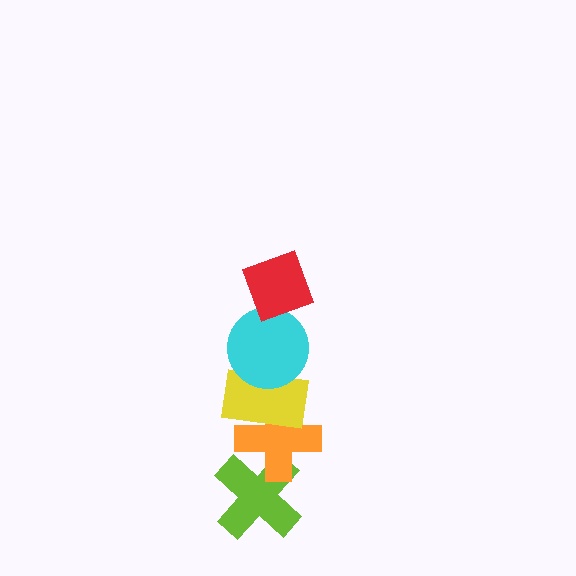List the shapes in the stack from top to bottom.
From top to bottom: the red diamond, the cyan circle, the yellow rectangle, the orange cross, the lime cross.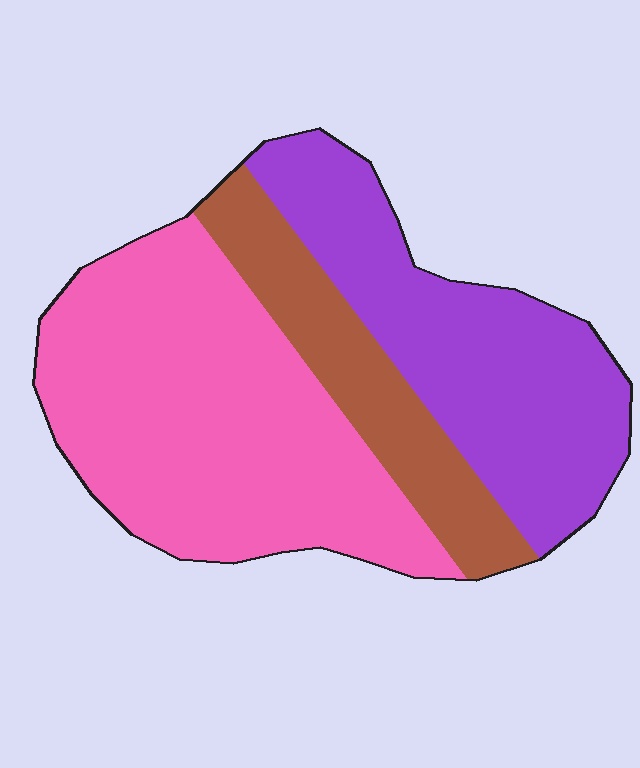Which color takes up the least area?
Brown, at roughly 20%.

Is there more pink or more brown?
Pink.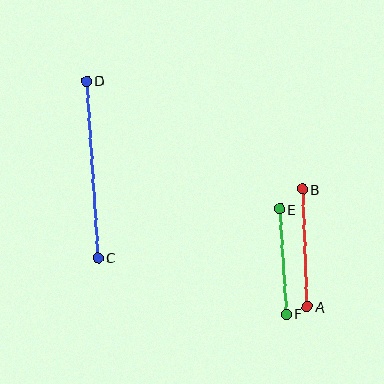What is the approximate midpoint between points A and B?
The midpoint is at approximately (305, 248) pixels.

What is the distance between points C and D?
The distance is approximately 177 pixels.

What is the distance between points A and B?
The distance is approximately 118 pixels.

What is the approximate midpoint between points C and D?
The midpoint is at approximately (92, 169) pixels.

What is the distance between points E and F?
The distance is approximately 105 pixels.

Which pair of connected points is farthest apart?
Points C and D are farthest apart.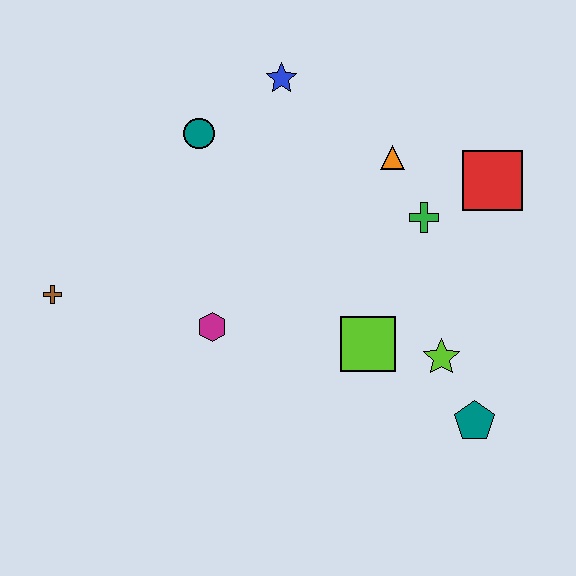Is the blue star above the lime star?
Yes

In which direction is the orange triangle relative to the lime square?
The orange triangle is above the lime square.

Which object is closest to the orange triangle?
The green cross is closest to the orange triangle.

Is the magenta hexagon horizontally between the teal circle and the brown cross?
No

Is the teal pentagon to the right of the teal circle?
Yes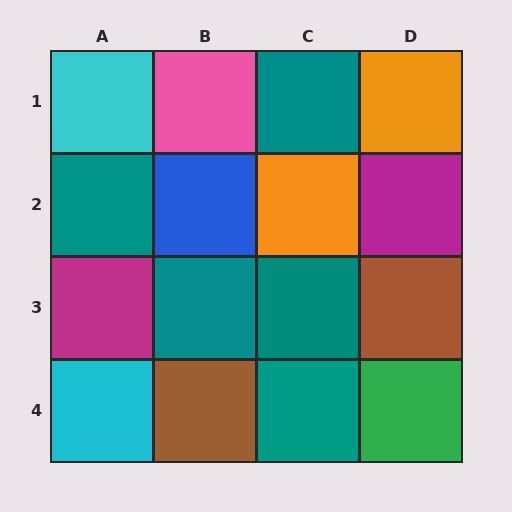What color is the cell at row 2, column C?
Orange.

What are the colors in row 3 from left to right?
Magenta, teal, teal, brown.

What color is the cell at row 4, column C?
Teal.